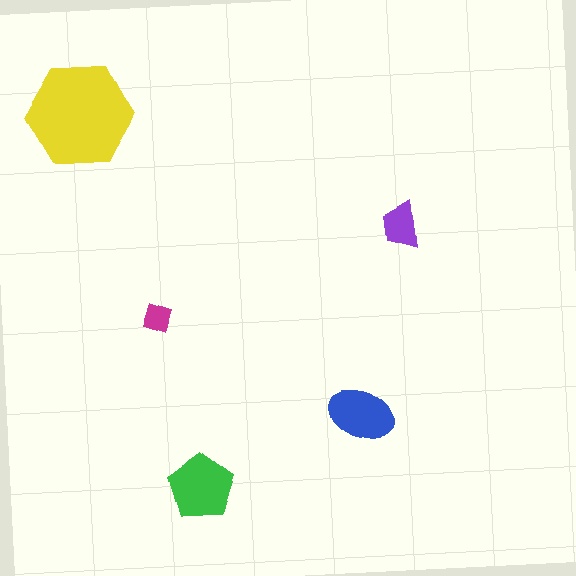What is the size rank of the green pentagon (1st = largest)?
2nd.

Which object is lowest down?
The green pentagon is bottommost.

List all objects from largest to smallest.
The yellow hexagon, the green pentagon, the blue ellipse, the purple trapezoid, the magenta diamond.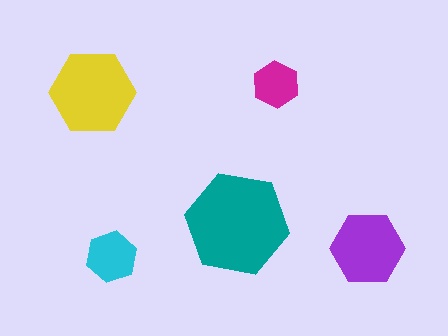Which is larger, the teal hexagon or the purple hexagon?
The teal one.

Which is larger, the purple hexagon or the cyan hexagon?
The purple one.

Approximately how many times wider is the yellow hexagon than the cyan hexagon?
About 1.5 times wider.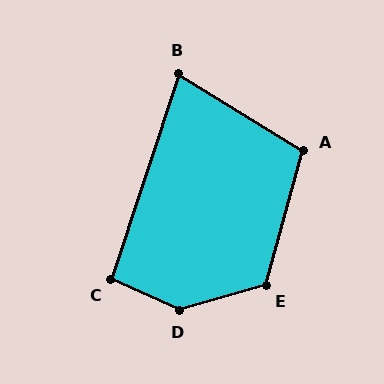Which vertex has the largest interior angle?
D, at approximately 139 degrees.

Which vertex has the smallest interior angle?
B, at approximately 77 degrees.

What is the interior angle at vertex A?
Approximately 106 degrees (obtuse).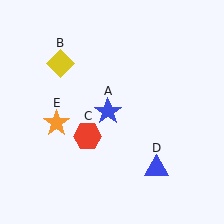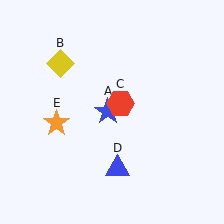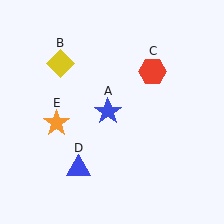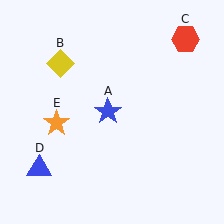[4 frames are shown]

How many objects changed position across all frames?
2 objects changed position: red hexagon (object C), blue triangle (object D).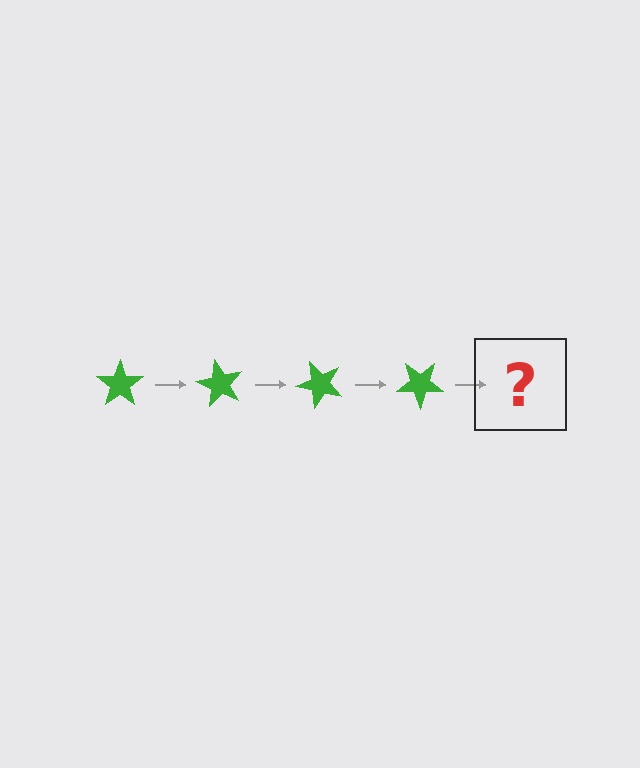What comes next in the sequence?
The next element should be a green star rotated 240 degrees.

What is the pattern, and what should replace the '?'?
The pattern is that the star rotates 60 degrees each step. The '?' should be a green star rotated 240 degrees.